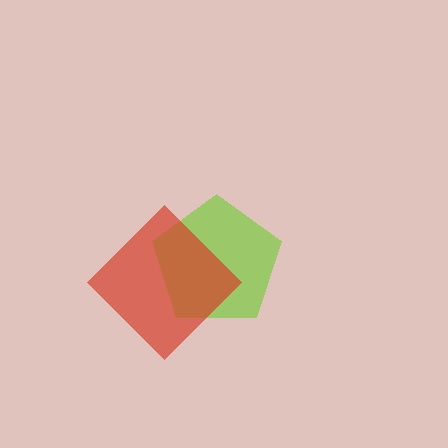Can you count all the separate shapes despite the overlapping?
Yes, there are 2 separate shapes.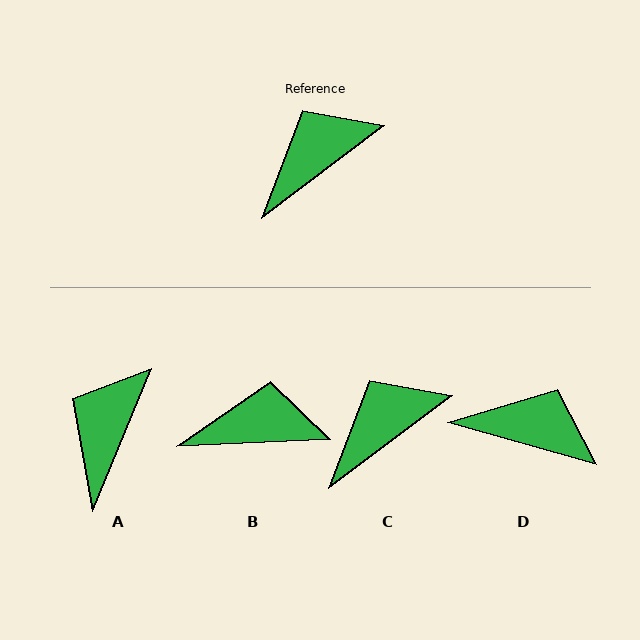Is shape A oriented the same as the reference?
No, it is off by about 31 degrees.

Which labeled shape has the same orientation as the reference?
C.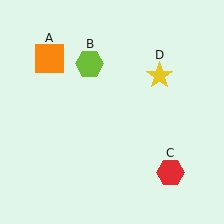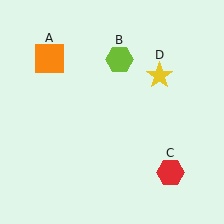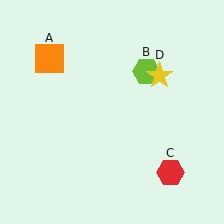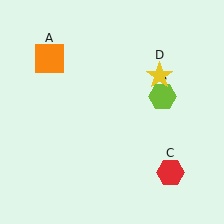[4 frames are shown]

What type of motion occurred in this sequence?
The lime hexagon (object B) rotated clockwise around the center of the scene.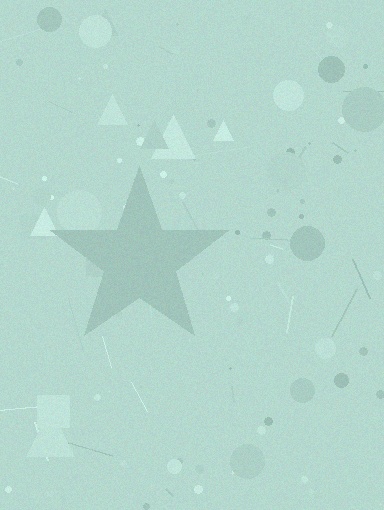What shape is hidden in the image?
A star is hidden in the image.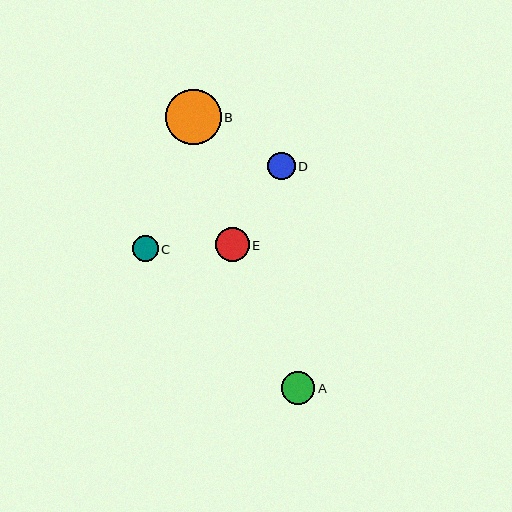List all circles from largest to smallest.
From largest to smallest: B, E, A, D, C.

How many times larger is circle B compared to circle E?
Circle B is approximately 1.6 times the size of circle E.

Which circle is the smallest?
Circle C is the smallest with a size of approximately 26 pixels.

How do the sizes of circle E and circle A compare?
Circle E and circle A are approximately the same size.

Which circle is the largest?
Circle B is the largest with a size of approximately 55 pixels.